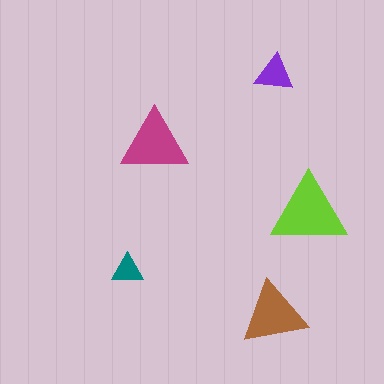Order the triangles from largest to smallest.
the lime one, the magenta one, the brown one, the purple one, the teal one.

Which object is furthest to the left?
The teal triangle is leftmost.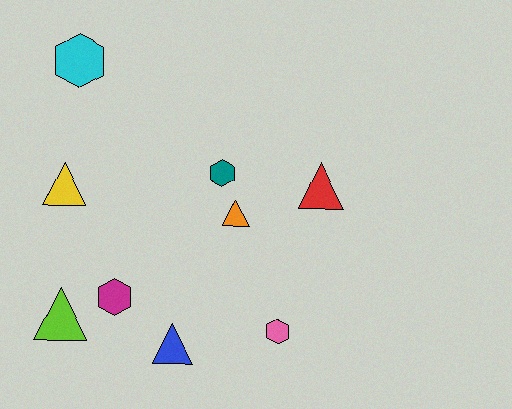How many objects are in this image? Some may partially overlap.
There are 9 objects.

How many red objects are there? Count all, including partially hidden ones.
There is 1 red object.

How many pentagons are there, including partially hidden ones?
There are no pentagons.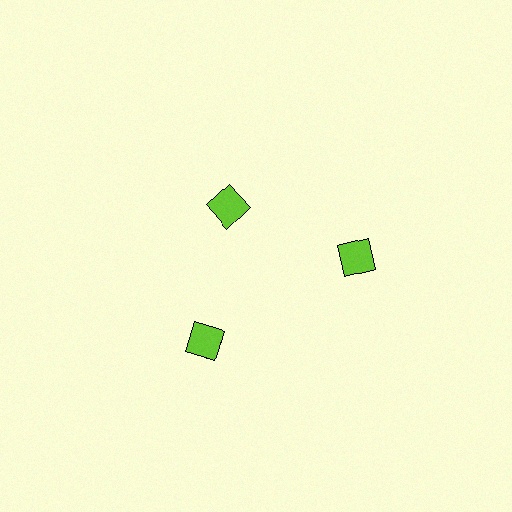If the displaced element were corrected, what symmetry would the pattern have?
It would have 3-fold rotational symmetry — the pattern would map onto itself every 120 degrees.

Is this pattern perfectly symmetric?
No. The 3 lime diamonds are arranged in a ring, but one element near the 11 o'clock position is pulled inward toward the center, breaking the 3-fold rotational symmetry.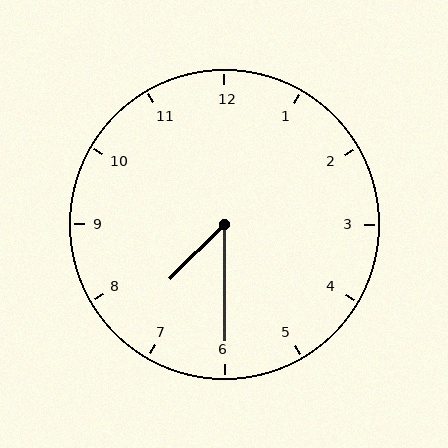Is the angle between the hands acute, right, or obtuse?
It is acute.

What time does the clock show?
7:30.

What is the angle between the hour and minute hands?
Approximately 45 degrees.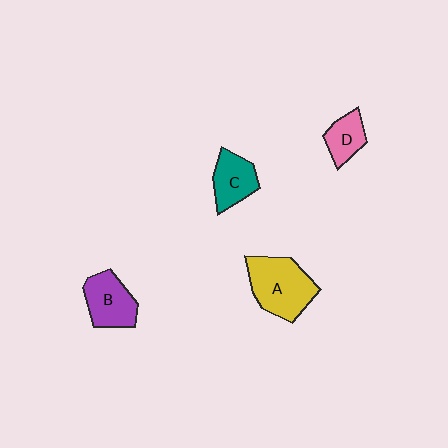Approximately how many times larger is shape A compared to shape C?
Approximately 1.6 times.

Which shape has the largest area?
Shape A (yellow).